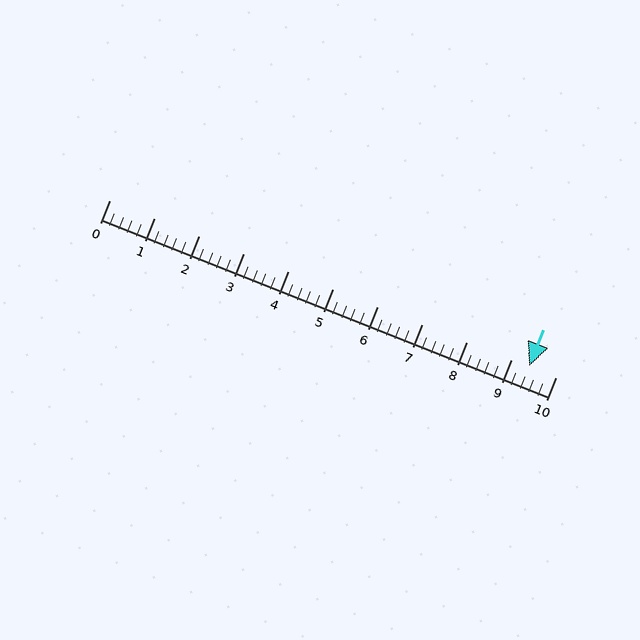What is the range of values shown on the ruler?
The ruler shows values from 0 to 10.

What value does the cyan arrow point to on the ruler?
The cyan arrow points to approximately 9.4.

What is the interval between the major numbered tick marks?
The major tick marks are spaced 1 units apart.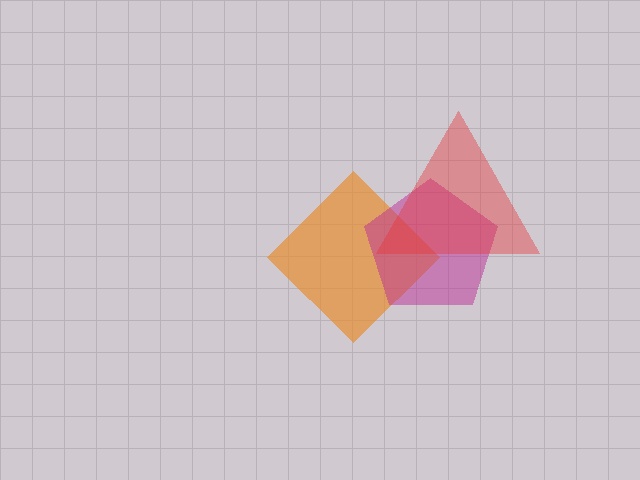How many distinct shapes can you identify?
There are 3 distinct shapes: an orange diamond, a magenta pentagon, a red triangle.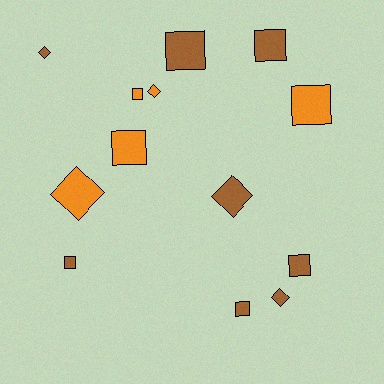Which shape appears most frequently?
Square, with 8 objects.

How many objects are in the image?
There are 13 objects.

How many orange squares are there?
There are 3 orange squares.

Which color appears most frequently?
Brown, with 8 objects.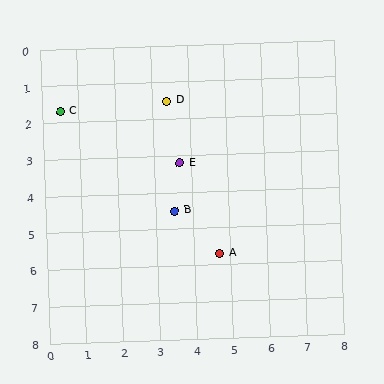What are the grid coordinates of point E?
Point E is at approximately (3.7, 3.2).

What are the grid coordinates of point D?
Point D is at approximately (3.4, 1.5).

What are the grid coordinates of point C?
Point C is at approximately (0.5, 1.7).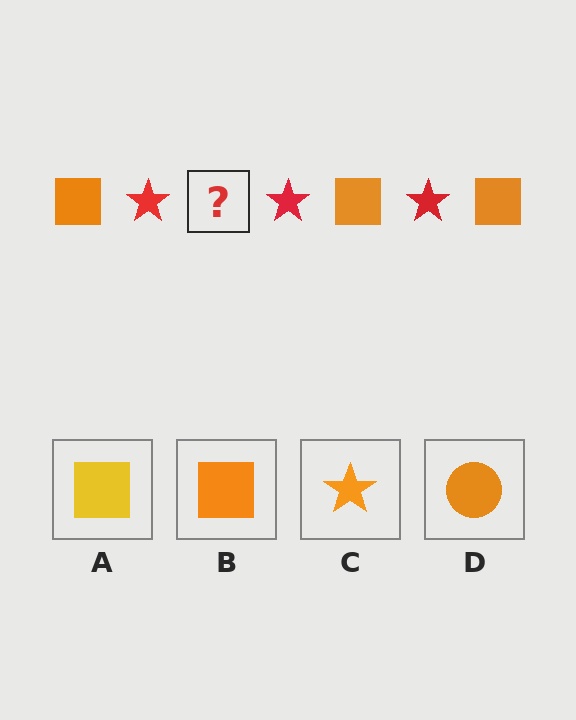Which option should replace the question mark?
Option B.